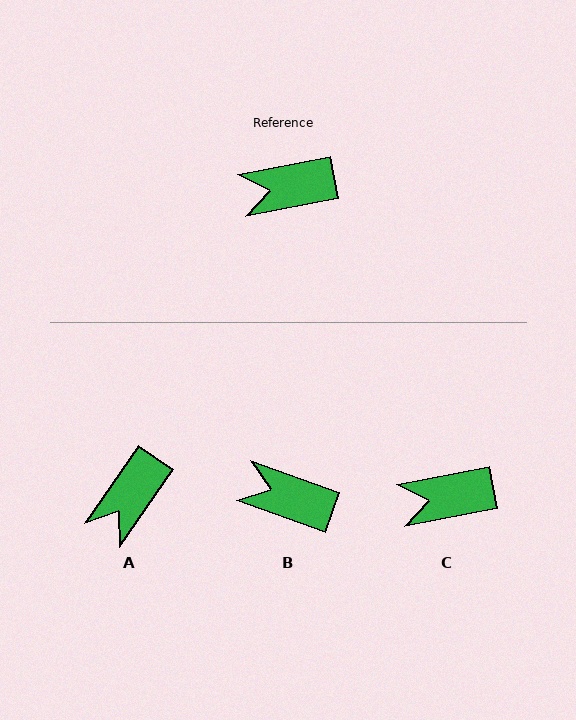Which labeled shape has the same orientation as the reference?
C.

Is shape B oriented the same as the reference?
No, it is off by about 31 degrees.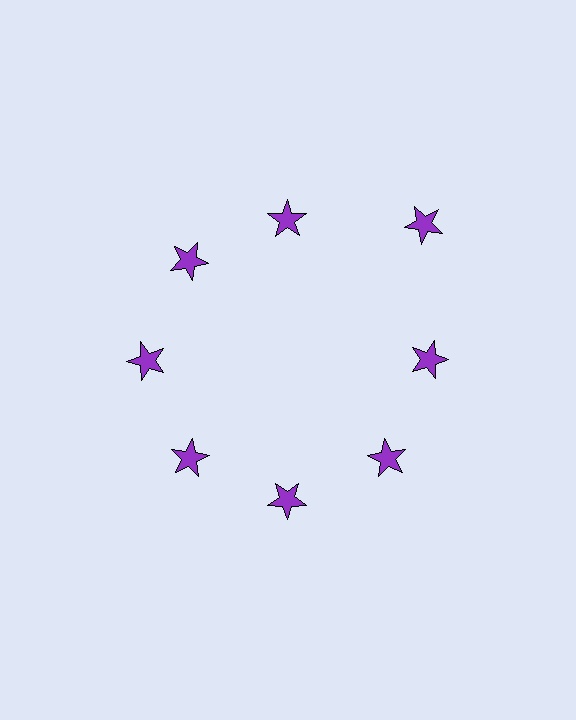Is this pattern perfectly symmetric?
No. The 8 purple stars are arranged in a ring, but one element near the 2 o'clock position is pushed outward from the center, breaking the 8-fold rotational symmetry.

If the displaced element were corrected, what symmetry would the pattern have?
It would have 8-fold rotational symmetry — the pattern would map onto itself every 45 degrees.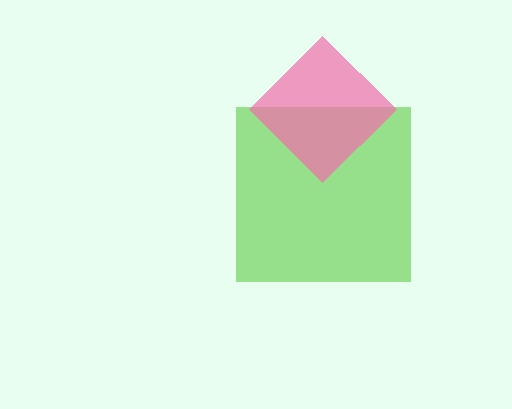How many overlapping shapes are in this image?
There are 2 overlapping shapes in the image.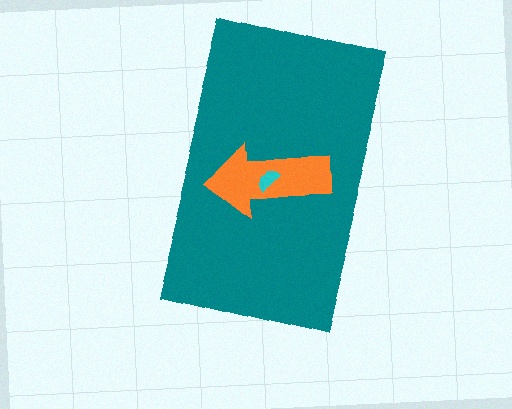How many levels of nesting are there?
3.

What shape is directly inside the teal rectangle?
The orange arrow.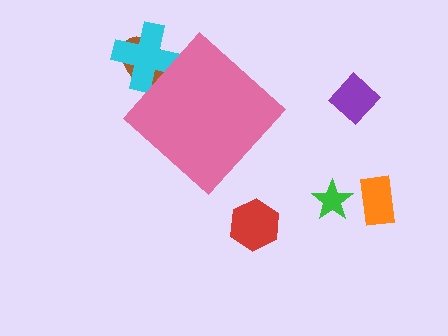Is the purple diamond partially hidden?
No, the purple diamond is fully visible.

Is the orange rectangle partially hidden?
No, the orange rectangle is fully visible.